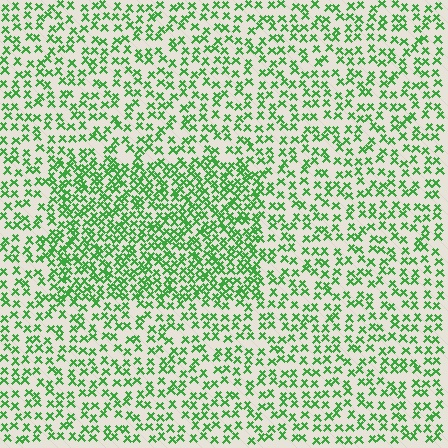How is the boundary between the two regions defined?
The boundary is defined by a change in element density (approximately 1.9x ratio). All elements are the same color, size, and shape.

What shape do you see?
I see a rectangle.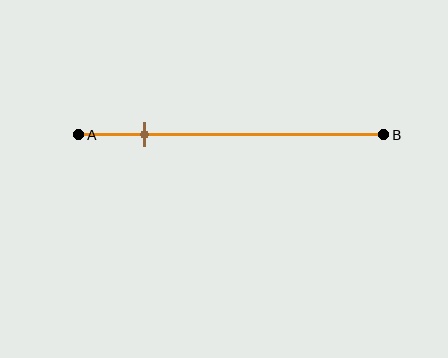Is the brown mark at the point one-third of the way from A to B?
No, the mark is at about 20% from A, not at the 33% one-third point.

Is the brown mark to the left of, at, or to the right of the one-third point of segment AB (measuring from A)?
The brown mark is to the left of the one-third point of segment AB.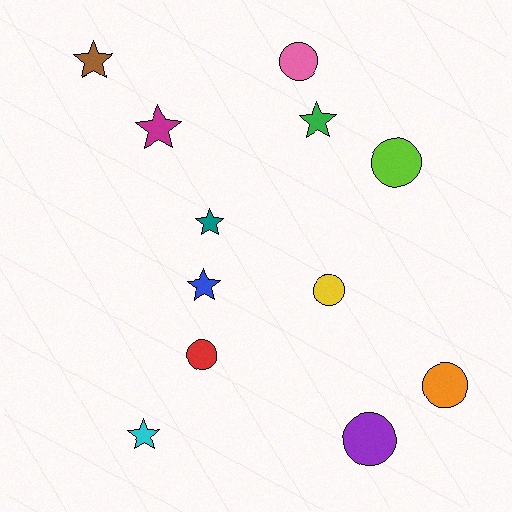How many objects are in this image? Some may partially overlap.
There are 12 objects.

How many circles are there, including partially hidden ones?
There are 6 circles.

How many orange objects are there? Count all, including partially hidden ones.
There is 1 orange object.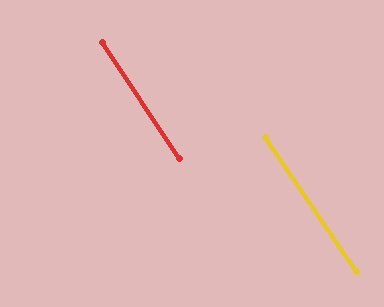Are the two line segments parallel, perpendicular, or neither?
Parallel — their directions differ by only 0.3°.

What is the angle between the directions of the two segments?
Approximately 0 degrees.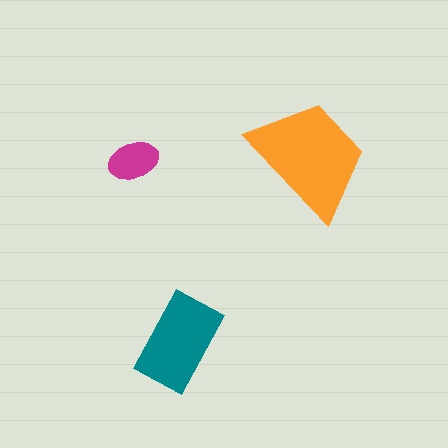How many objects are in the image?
There are 3 objects in the image.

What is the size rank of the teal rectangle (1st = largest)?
2nd.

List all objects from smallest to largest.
The magenta ellipse, the teal rectangle, the orange trapezoid.